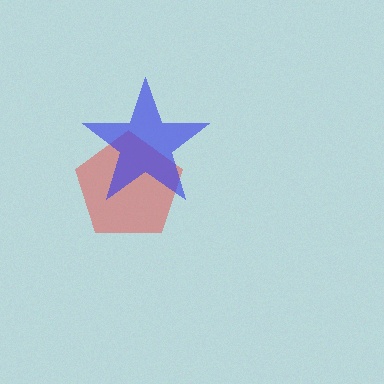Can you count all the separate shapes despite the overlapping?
Yes, there are 2 separate shapes.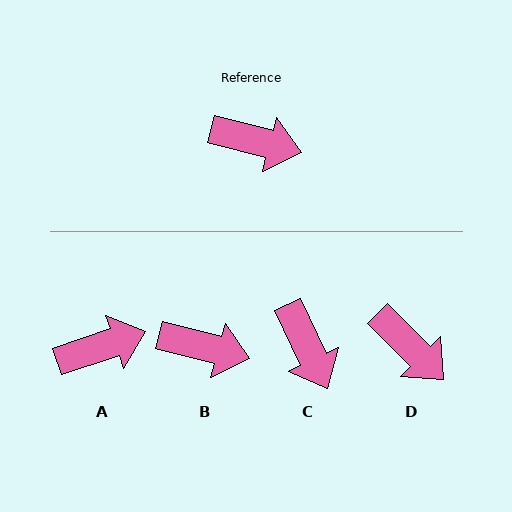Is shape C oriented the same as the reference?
No, it is off by about 50 degrees.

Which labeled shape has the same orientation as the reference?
B.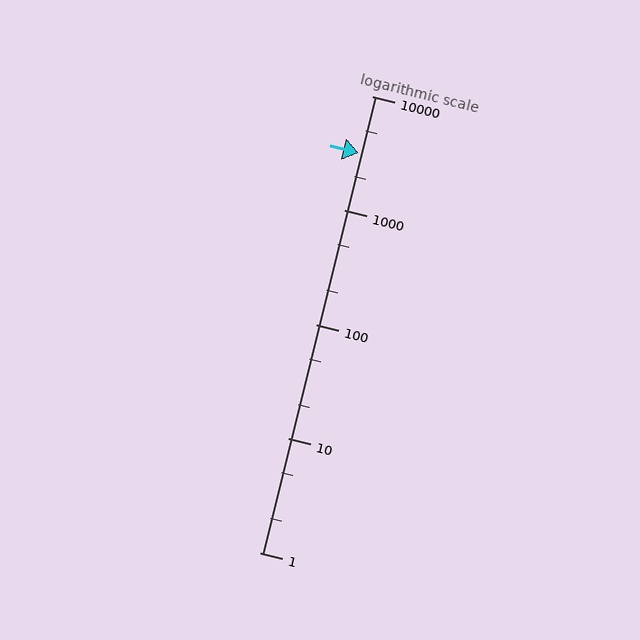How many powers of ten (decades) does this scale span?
The scale spans 4 decades, from 1 to 10000.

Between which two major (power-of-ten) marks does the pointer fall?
The pointer is between 1000 and 10000.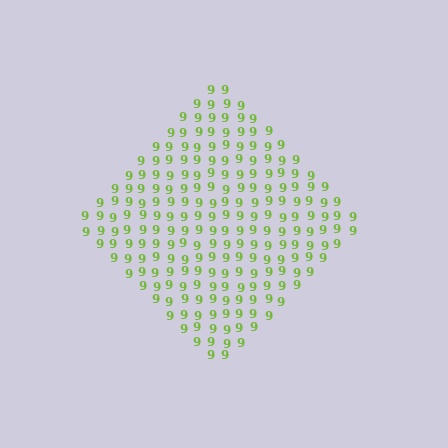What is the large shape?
The large shape is a diamond.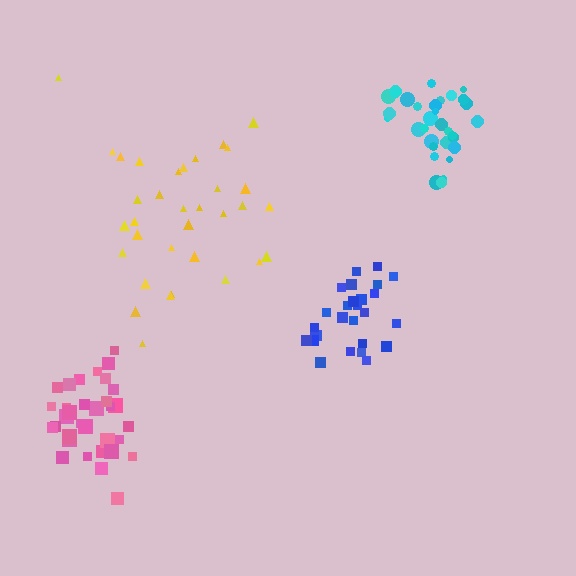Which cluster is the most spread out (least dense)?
Yellow.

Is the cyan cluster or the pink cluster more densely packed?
Pink.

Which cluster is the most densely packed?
Pink.